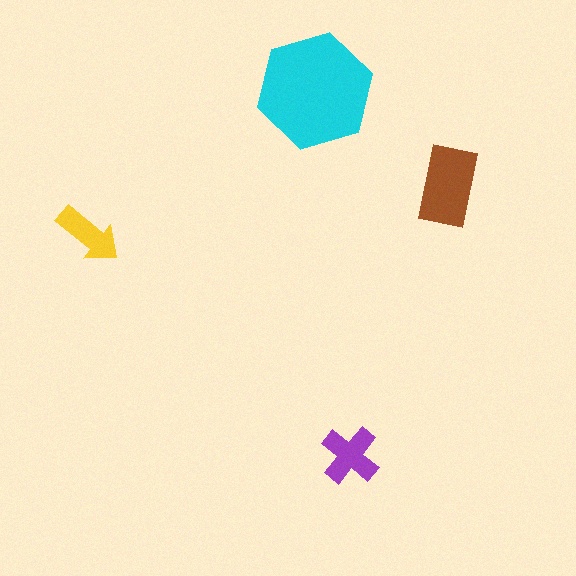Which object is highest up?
The cyan hexagon is topmost.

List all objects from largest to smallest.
The cyan hexagon, the brown rectangle, the purple cross, the yellow arrow.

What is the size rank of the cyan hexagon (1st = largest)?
1st.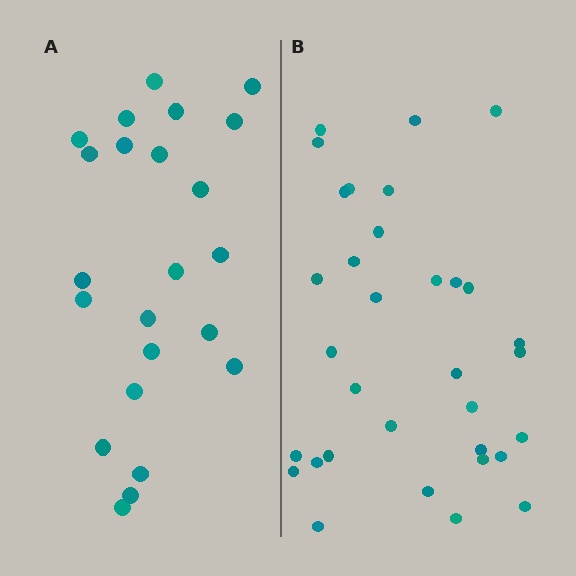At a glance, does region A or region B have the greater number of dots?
Region B (the right region) has more dots.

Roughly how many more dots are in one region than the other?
Region B has roughly 10 or so more dots than region A.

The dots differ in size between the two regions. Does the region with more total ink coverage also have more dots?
No. Region A has more total ink coverage because its dots are larger, but region B actually contains more individual dots. Total area can be misleading — the number of items is what matters here.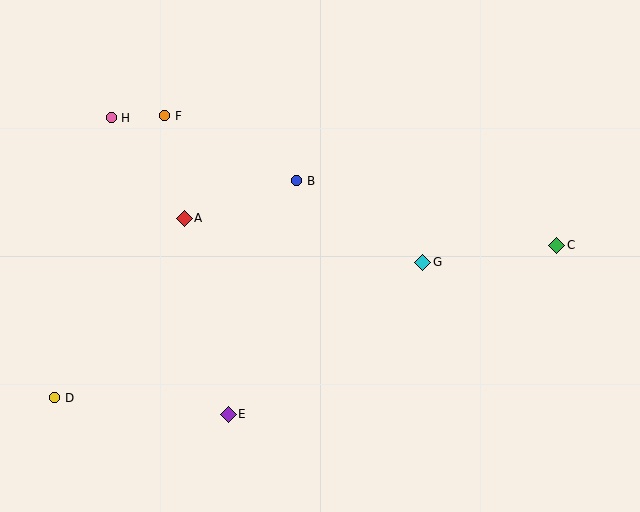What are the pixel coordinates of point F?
Point F is at (165, 116).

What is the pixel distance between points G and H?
The distance between G and H is 344 pixels.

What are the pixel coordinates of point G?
Point G is at (423, 262).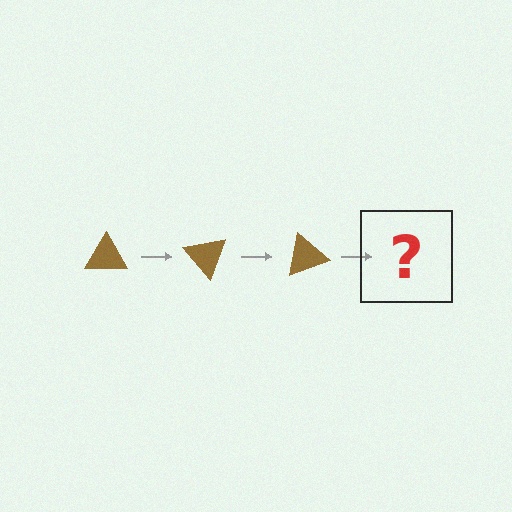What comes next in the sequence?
The next element should be a brown triangle rotated 150 degrees.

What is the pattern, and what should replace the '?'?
The pattern is that the triangle rotates 50 degrees each step. The '?' should be a brown triangle rotated 150 degrees.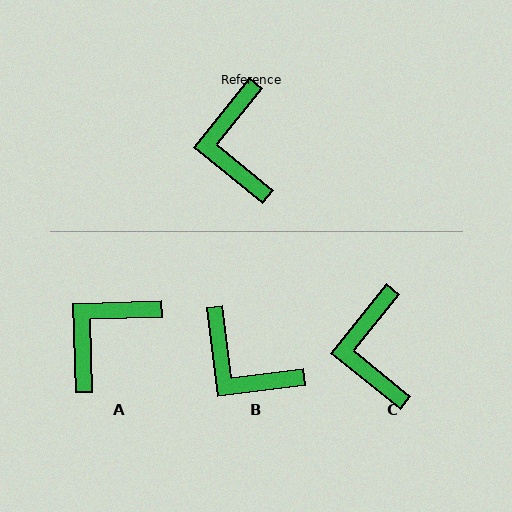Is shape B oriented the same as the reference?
No, it is off by about 46 degrees.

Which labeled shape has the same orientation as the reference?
C.